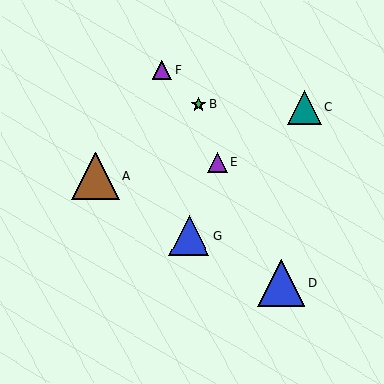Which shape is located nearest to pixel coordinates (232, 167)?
The purple triangle (labeled E) at (218, 163) is nearest to that location.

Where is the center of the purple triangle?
The center of the purple triangle is at (162, 70).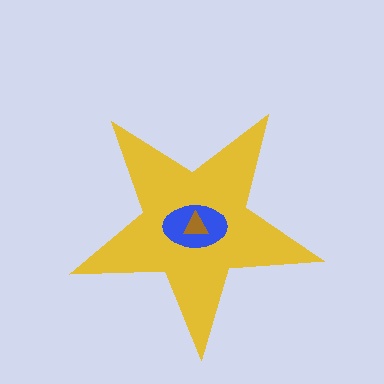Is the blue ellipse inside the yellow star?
Yes.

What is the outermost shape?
The yellow star.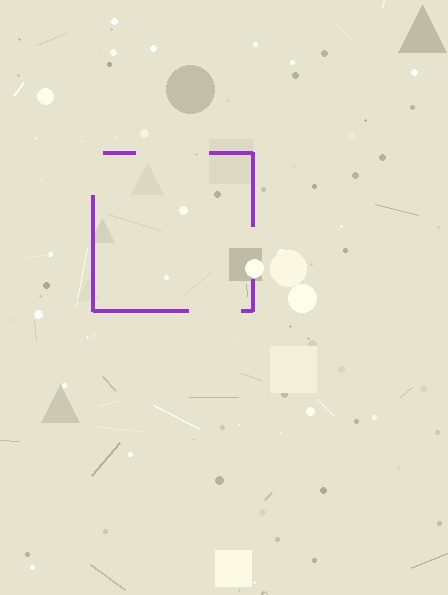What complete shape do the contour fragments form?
The contour fragments form a square.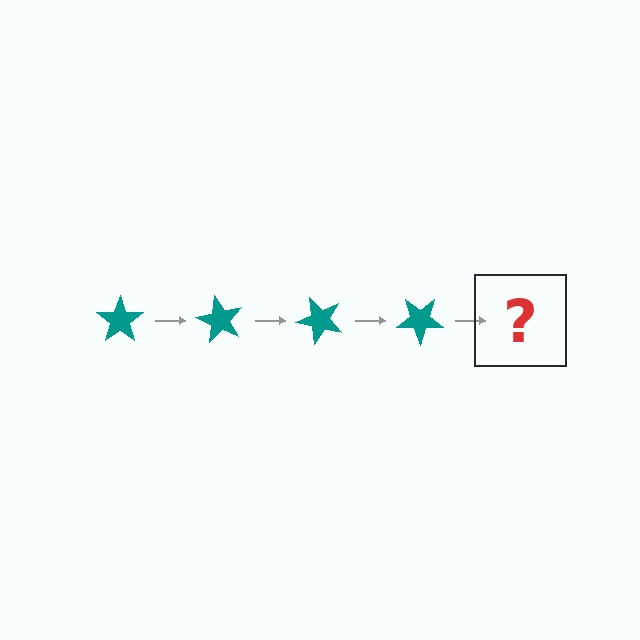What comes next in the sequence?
The next element should be a teal star rotated 240 degrees.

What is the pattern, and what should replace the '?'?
The pattern is that the star rotates 60 degrees each step. The '?' should be a teal star rotated 240 degrees.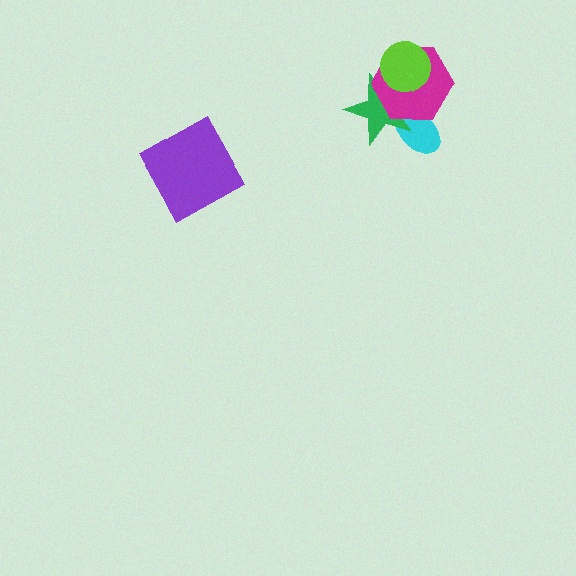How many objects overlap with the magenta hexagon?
3 objects overlap with the magenta hexagon.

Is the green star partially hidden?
Yes, it is partially covered by another shape.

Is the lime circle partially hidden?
No, no other shape covers it.